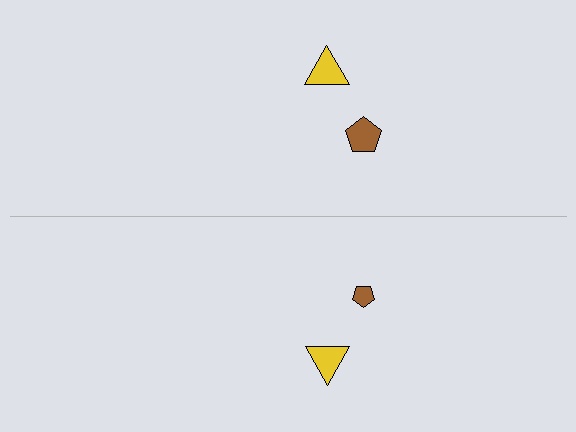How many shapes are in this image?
There are 4 shapes in this image.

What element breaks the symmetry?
The brown pentagon on the bottom side has a different size than its mirror counterpart.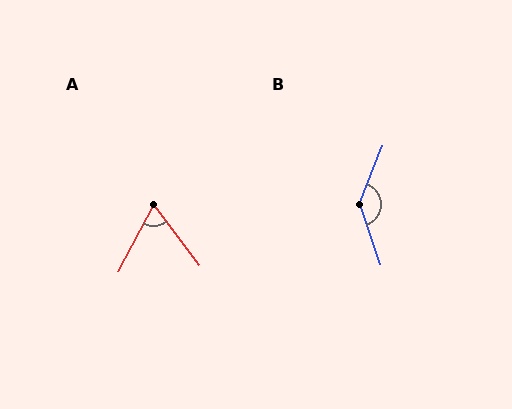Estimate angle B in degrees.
Approximately 140 degrees.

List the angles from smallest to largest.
A (65°), B (140°).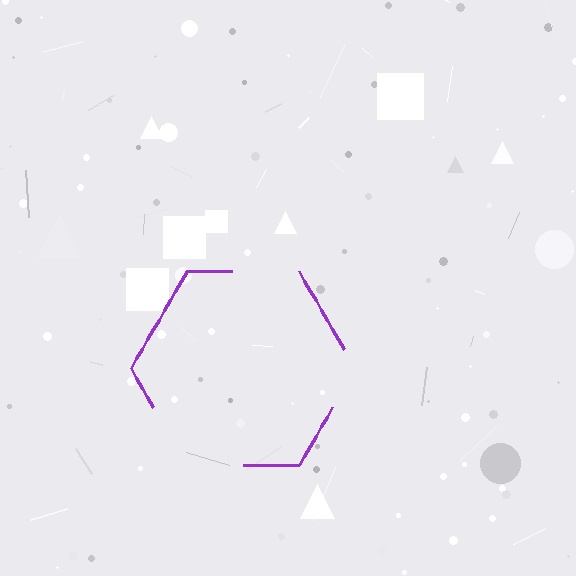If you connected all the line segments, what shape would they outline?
They would outline a hexagon.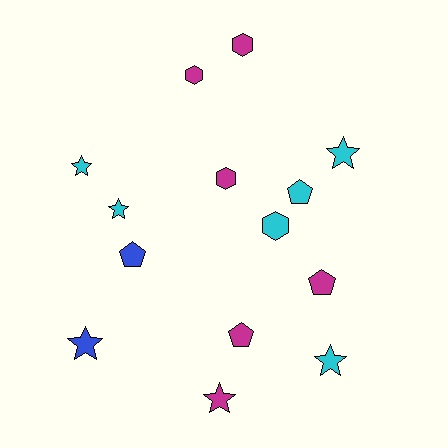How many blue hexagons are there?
There are no blue hexagons.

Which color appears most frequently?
Cyan, with 6 objects.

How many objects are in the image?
There are 14 objects.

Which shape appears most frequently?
Star, with 6 objects.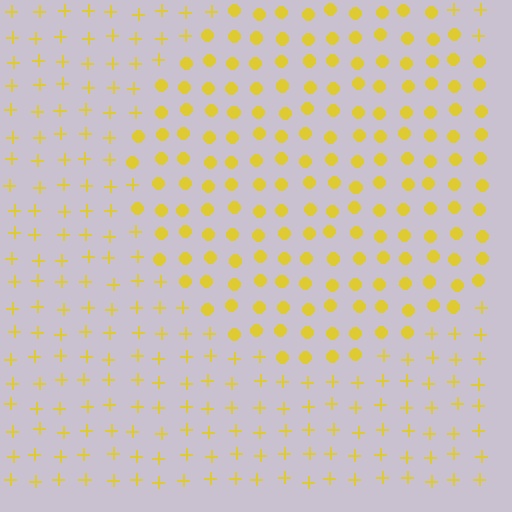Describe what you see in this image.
The image is filled with small yellow elements arranged in a uniform grid. A circle-shaped region contains circles, while the surrounding area contains plus signs. The boundary is defined purely by the change in element shape.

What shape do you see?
I see a circle.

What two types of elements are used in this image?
The image uses circles inside the circle region and plus signs outside it.